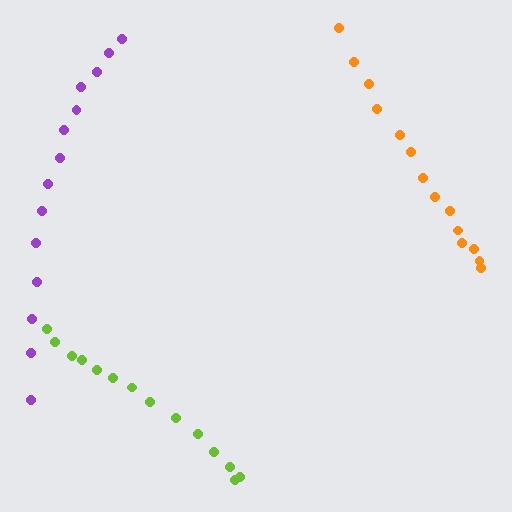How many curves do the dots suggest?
There are 3 distinct paths.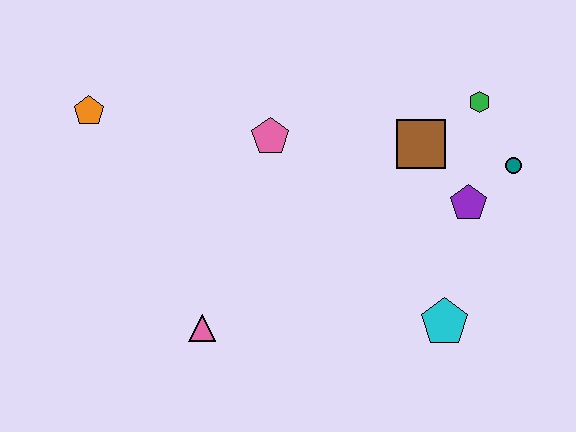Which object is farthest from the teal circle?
The orange pentagon is farthest from the teal circle.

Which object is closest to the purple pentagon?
The teal circle is closest to the purple pentagon.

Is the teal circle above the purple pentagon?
Yes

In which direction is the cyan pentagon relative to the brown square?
The cyan pentagon is below the brown square.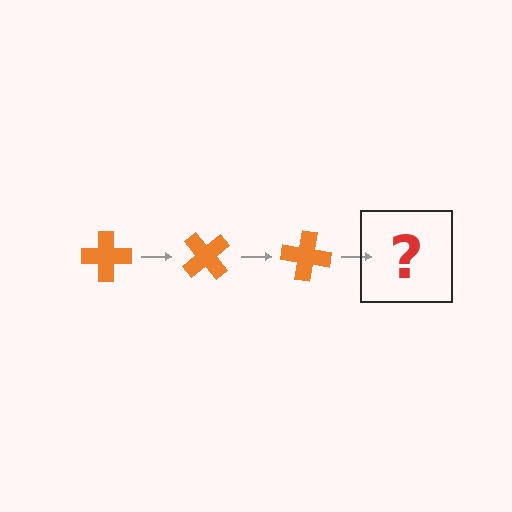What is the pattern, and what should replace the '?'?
The pattern is that the cross rotates 50 degrees each step. The '?' should be an orange cross rotated 150 degrees.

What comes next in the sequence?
The next element should be an orange cross rotated 150 degrees.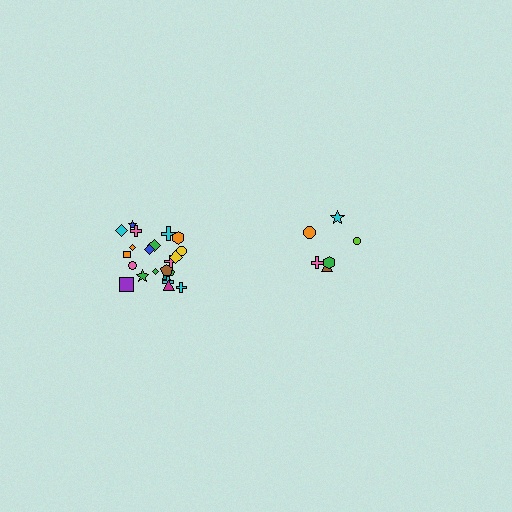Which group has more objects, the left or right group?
The left group.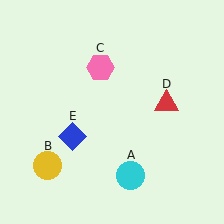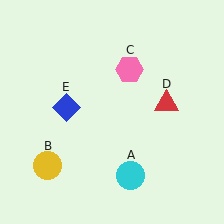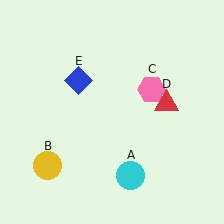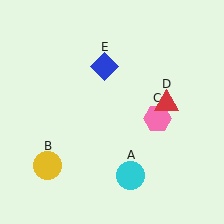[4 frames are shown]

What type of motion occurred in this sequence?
The pink hexagon (object C), blue diamond (object E) rotated clockwise around the center of the scene.